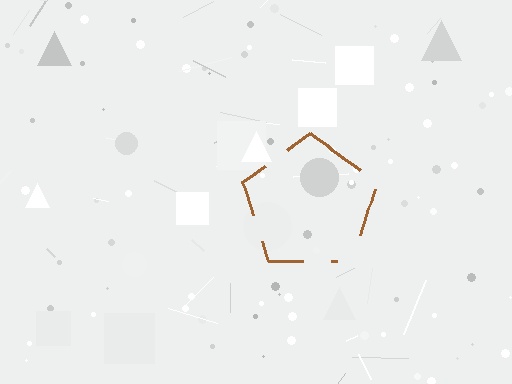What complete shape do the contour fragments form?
The contour fragments form a pentagon.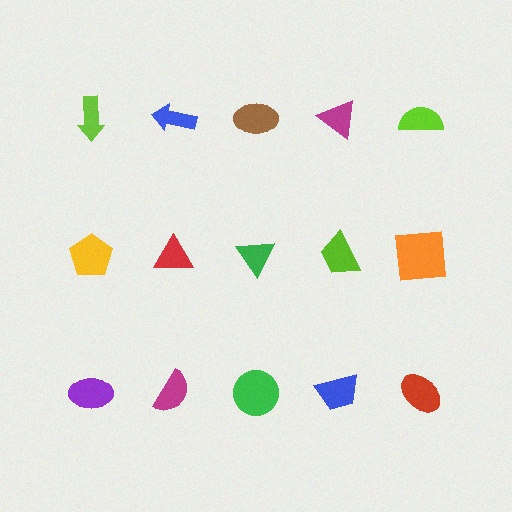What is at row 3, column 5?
A red ellipse.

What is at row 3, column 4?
A blue trapezoid.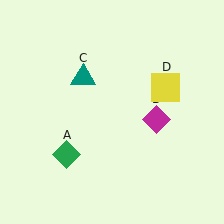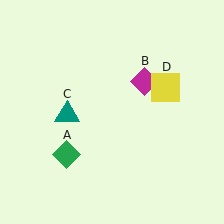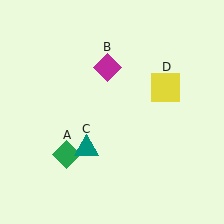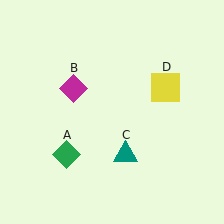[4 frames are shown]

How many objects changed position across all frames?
2 objects changed position: magenta diamond (object B), teal triangle (object C).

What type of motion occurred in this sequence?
The magenta diamond (object B), teal triangle (object C) rotated counterclockwise around the center of the scene.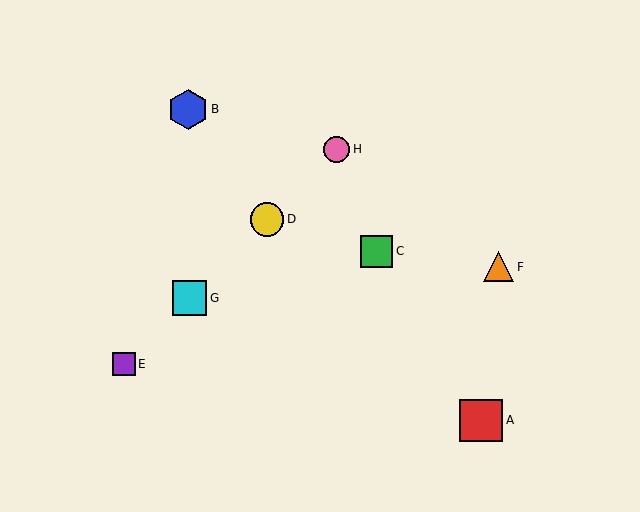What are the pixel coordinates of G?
Object G is at (189, 298).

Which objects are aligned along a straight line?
Objects D, E, G, H are aligned along a straight line.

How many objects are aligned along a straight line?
4 objects (D, E, G, H) are aligned along a straight line.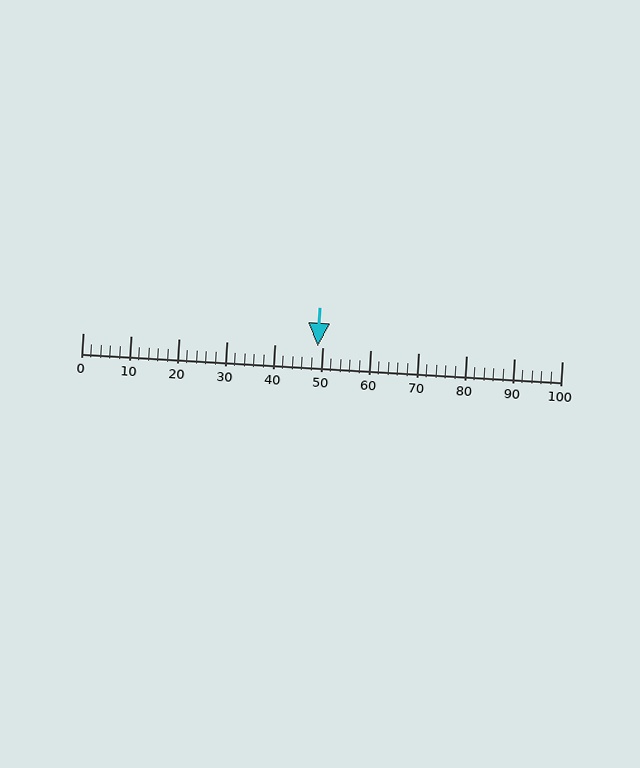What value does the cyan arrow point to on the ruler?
The cyan arrow points to approximately 49.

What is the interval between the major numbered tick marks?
The major tick marks are spaced 10 units apart.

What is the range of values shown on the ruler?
The ruler shows values from 0 to 100.